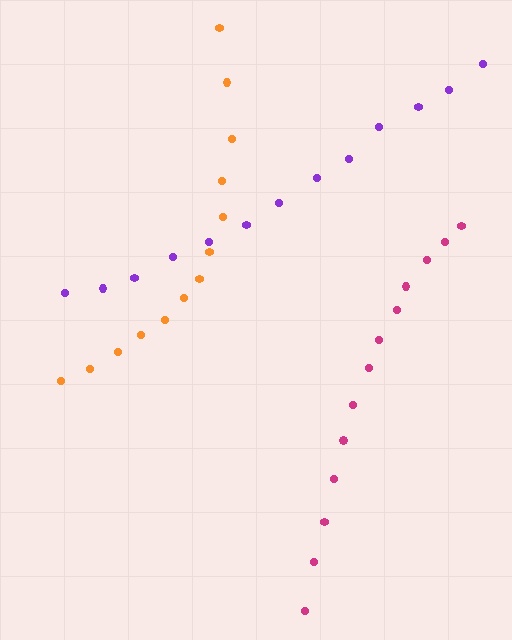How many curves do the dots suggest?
There are 3 distinct paths.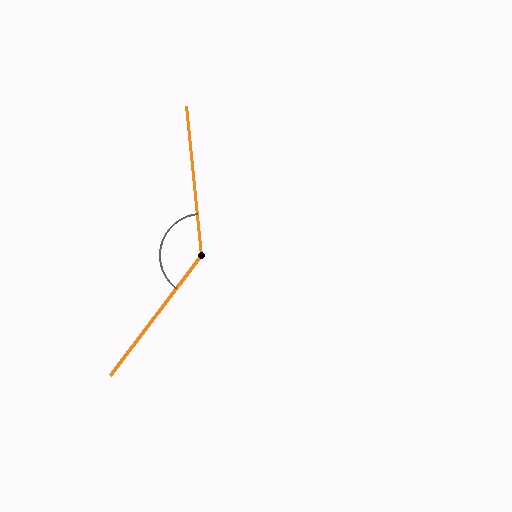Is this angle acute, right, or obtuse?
It is obtuse.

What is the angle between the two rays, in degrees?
Approximately 137 degrees.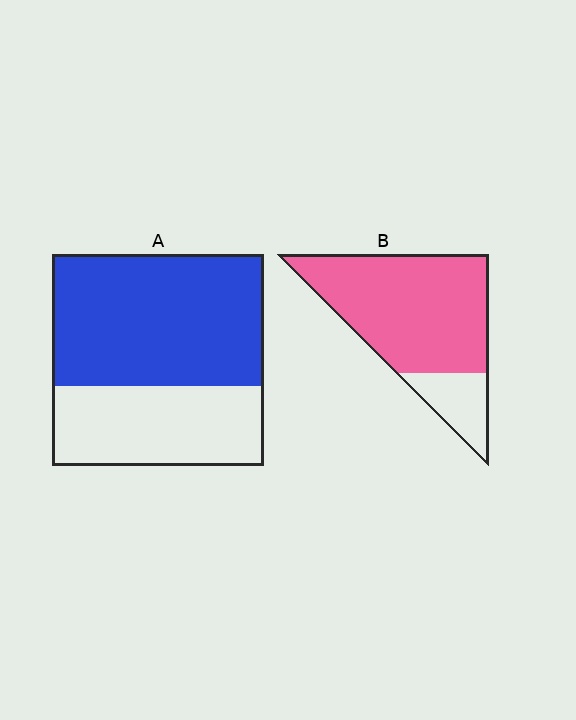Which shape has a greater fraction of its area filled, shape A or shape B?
Shape B.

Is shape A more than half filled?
Yes.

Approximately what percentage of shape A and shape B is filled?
A is approximately 60% and B is approximately 80%.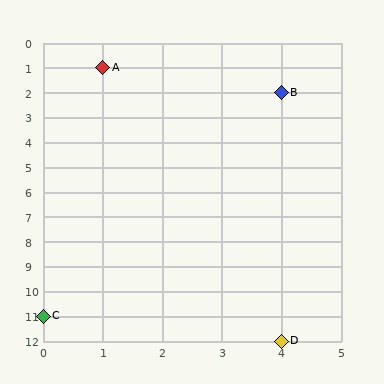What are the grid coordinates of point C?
Point C is at grid coordinates (0, 11).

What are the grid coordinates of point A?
Point A is at grid coordinates (1, 1).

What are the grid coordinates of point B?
Point B is at grid coordinates (4, 2).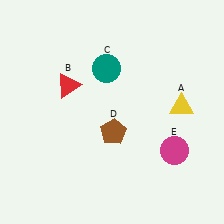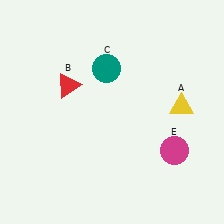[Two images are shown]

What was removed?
The brown pentagon (D) was removed in Image 2.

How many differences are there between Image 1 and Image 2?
There is 1 difference between the two images.